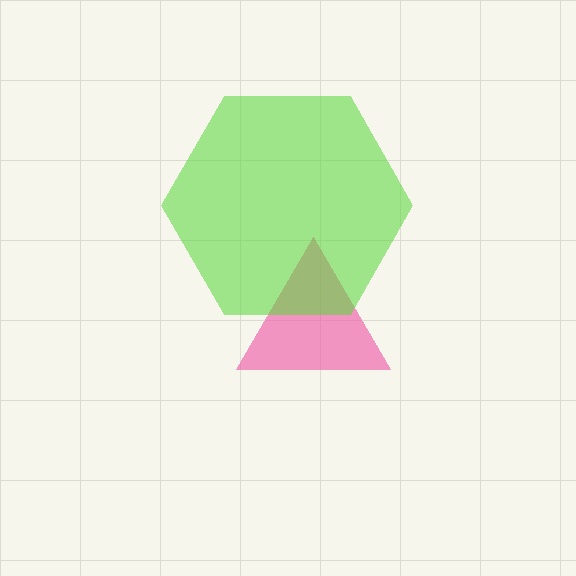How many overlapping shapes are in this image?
There are 2 overlapping shapes in the image.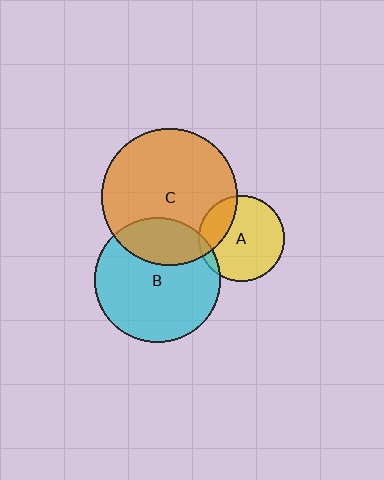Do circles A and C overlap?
Yes.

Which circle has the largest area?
Circle C (orange).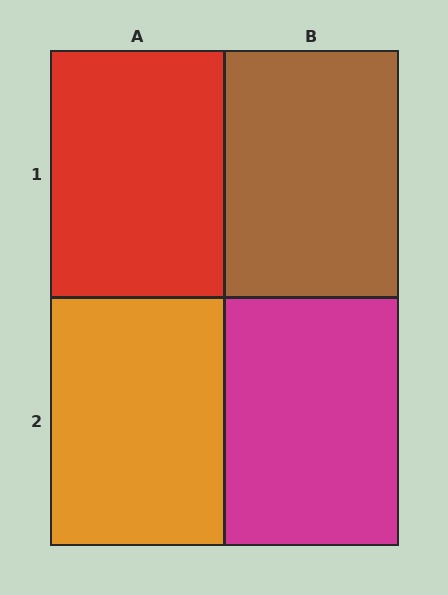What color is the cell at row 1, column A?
Red.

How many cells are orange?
1 cell is orange.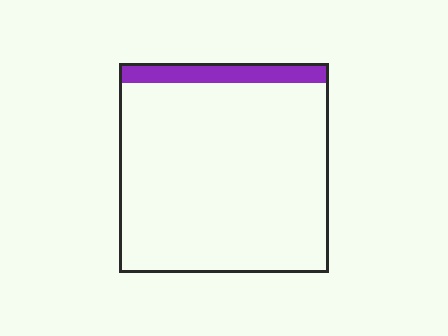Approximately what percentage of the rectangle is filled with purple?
Approximately 10%.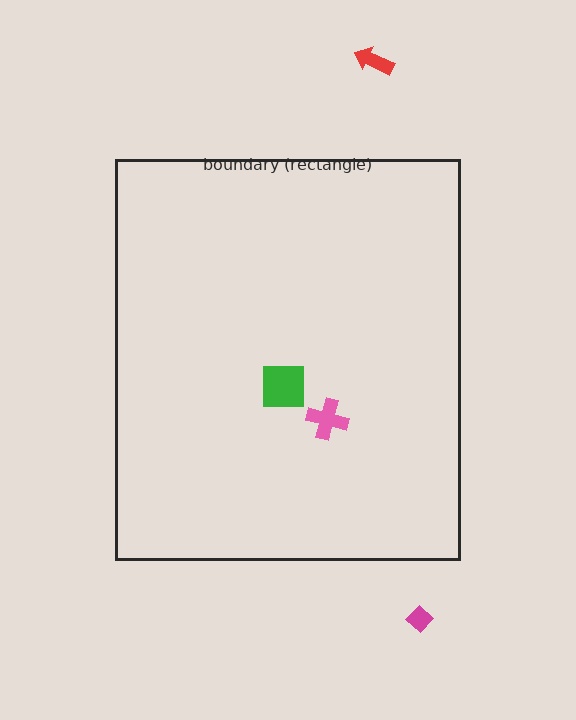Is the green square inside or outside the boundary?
Inside.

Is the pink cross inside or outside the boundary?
Inside.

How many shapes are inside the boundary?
2 inside, 2 outside.